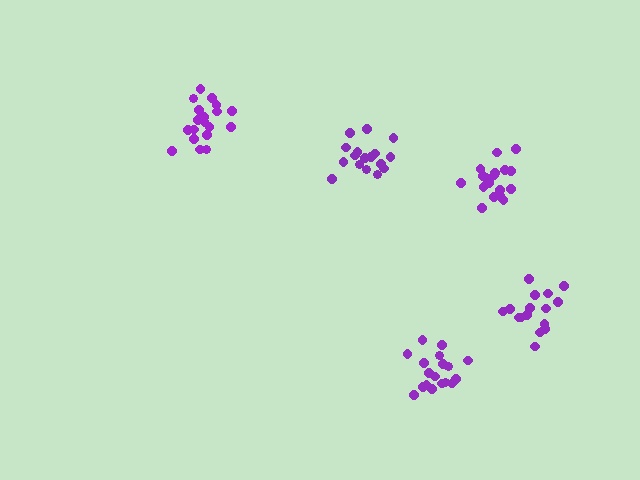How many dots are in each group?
Group 1: 19 dots, Group 2: 20 dots, Group 3: 17 dots, Group 4: 18 dots, Group 5: 16 dots (90 total).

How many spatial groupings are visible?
There are 5 spatial groupings.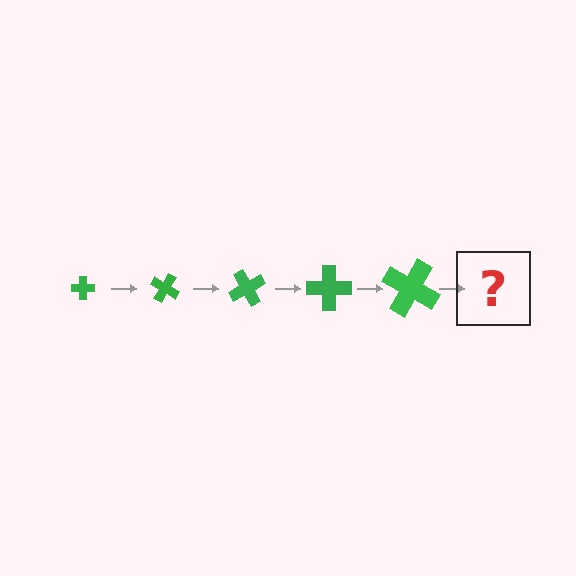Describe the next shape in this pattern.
It should be a cross, larger than the previous one and rotated 150 degrees from the start.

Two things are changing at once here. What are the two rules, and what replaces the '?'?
The two rules are that the cross grows larger each step and it rotates 30 degrees each step. The '?' should be a cross, larger than the previous one and rotated 150 degrees from the start.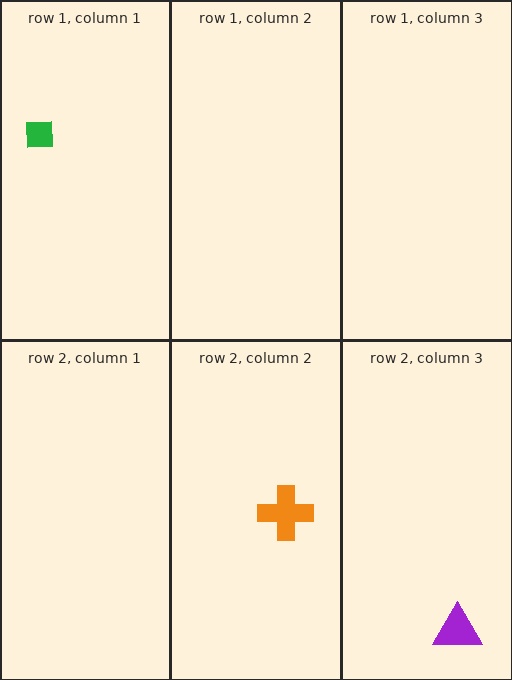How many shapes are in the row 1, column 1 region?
1.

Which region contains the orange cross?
The row 2, column 2 region.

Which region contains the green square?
The row 1, column 1 region.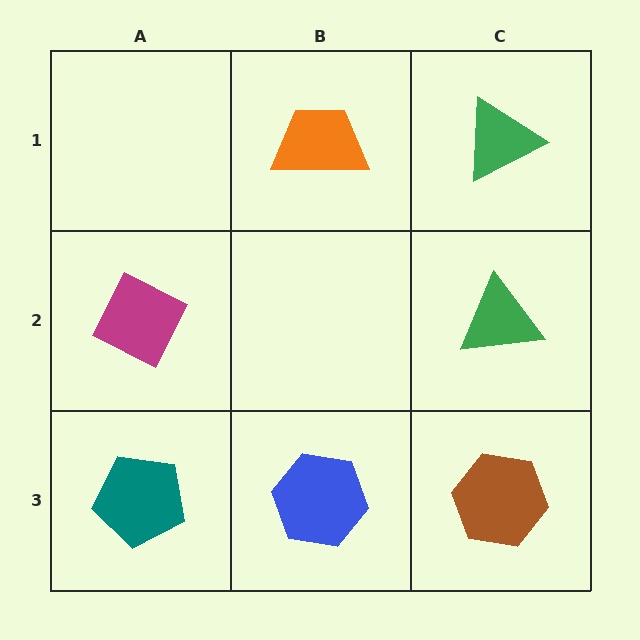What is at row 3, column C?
A brown hexagon.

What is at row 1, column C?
A green triangle.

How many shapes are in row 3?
3 shapes.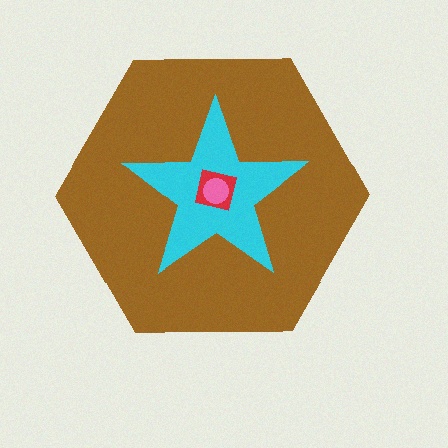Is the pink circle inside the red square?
Yes.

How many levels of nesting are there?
4.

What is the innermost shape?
The pink circle.